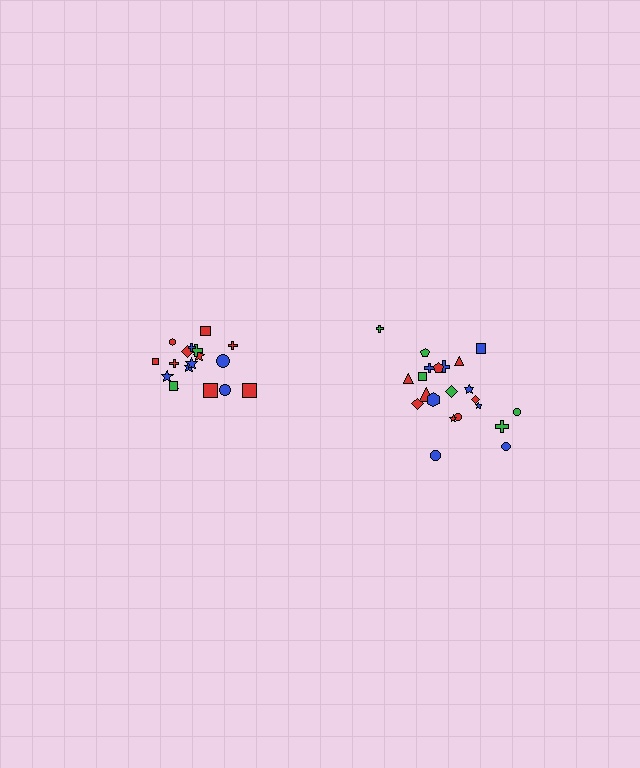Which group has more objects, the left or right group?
The right group.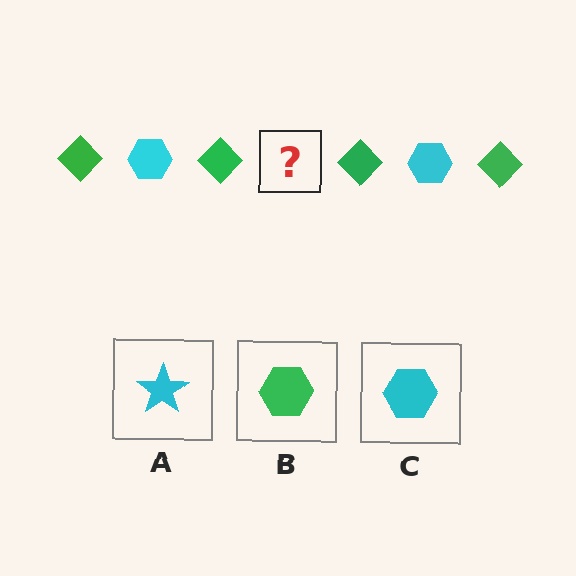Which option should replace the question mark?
Option C.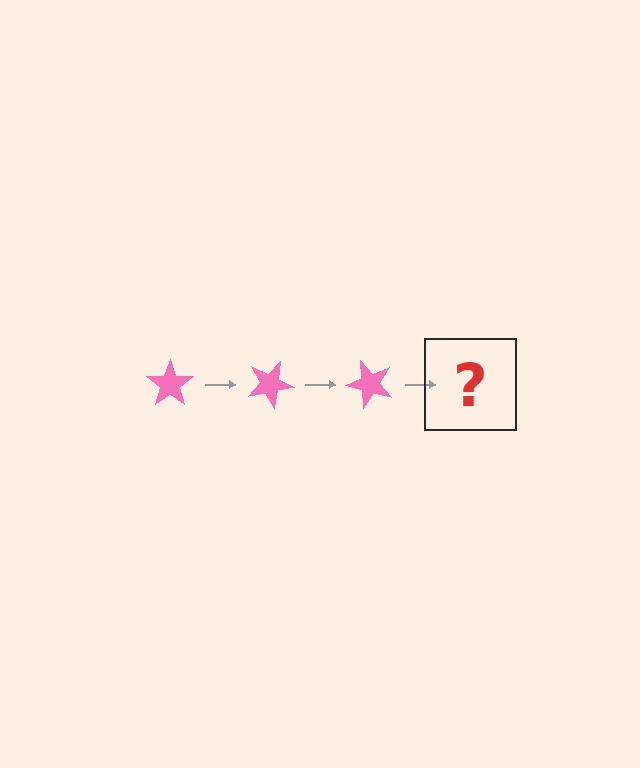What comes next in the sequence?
The next element should be a pink star rotated 75 degrees.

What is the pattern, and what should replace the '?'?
The pattern is that the star rotates 25 degrees each step. The '?' should be a pink star rotated 75 degrees.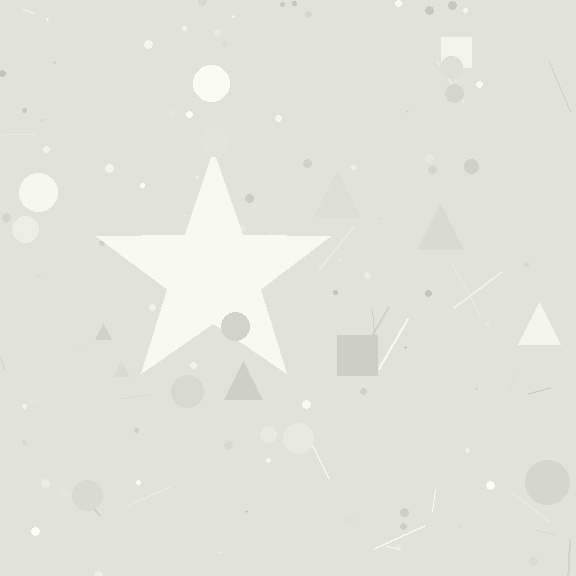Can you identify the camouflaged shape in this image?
The camouflaged shape is a star.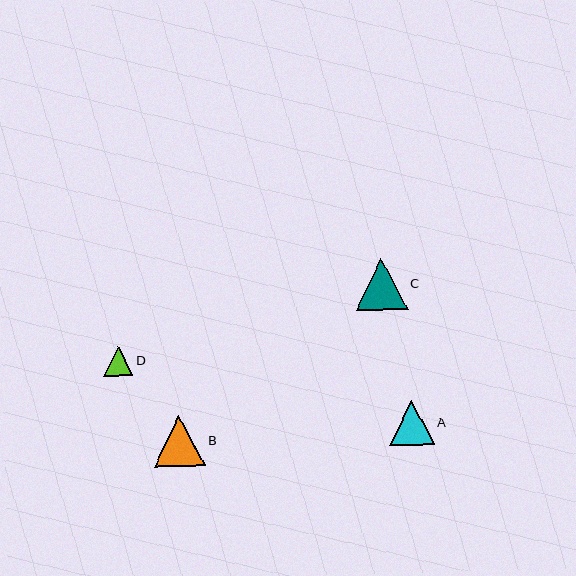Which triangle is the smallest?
Triangle D is the smallest with a size of approximately 29 pixels.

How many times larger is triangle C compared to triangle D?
Triangle C is approximately 1.8 times the size of triangle D.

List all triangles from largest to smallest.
From largest to smallest: C, B, A, D.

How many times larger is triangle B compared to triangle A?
Triangle B is approximately 1.1 times the size of triangle A.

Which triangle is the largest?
Triangle C is the largest with a size of approximately 52 pixels.